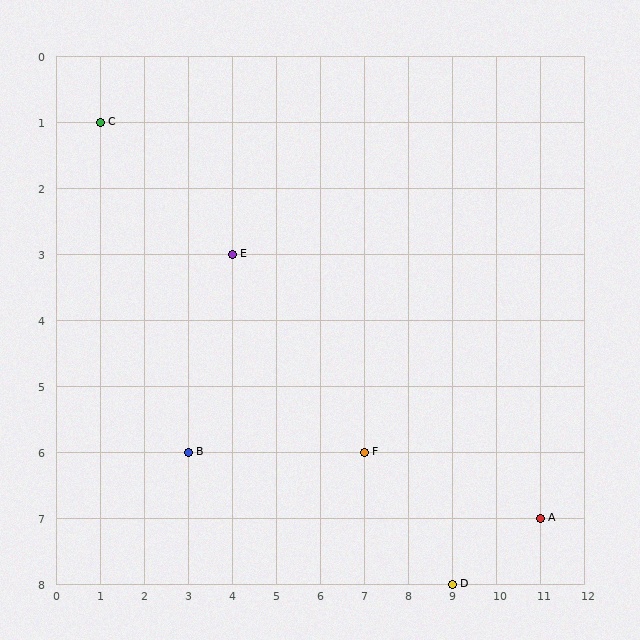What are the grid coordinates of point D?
Point D is at grid coordinates (9, 8).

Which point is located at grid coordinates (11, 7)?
Point A is at (11, 7).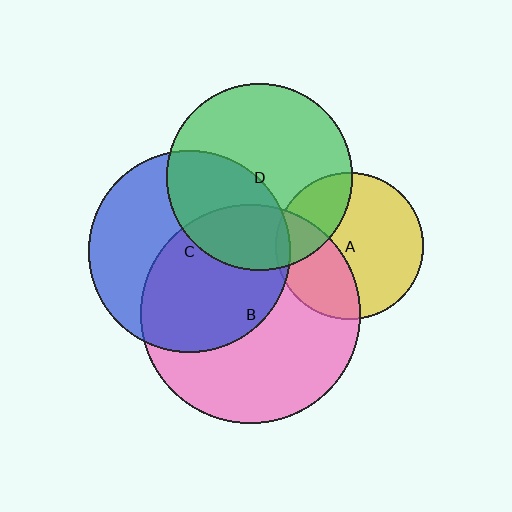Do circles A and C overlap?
Yes.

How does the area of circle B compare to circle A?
Approximately 2.2 times.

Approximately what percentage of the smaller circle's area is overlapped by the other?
Approximately 5%.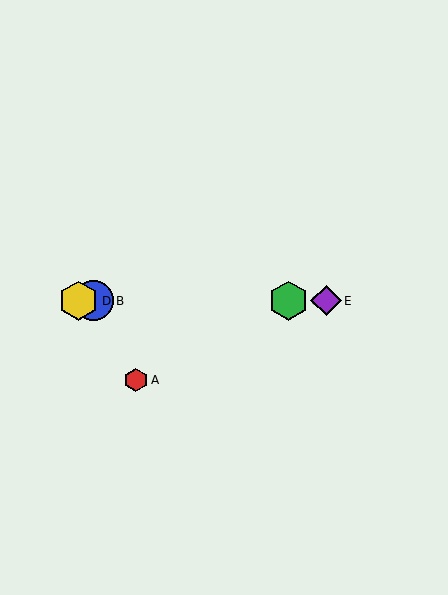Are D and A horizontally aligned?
No, D is at y≈301 and A is at y≈380.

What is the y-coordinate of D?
Object D is at y≈301.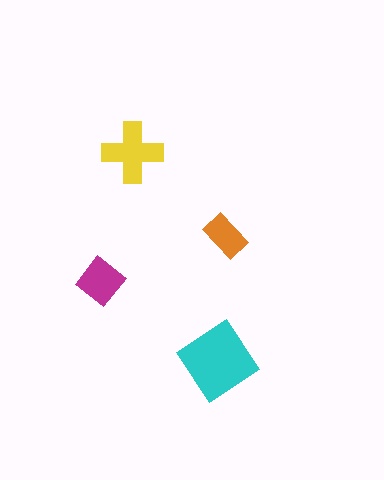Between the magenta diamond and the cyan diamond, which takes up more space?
The cyan diamond.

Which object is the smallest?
The orange rectangle.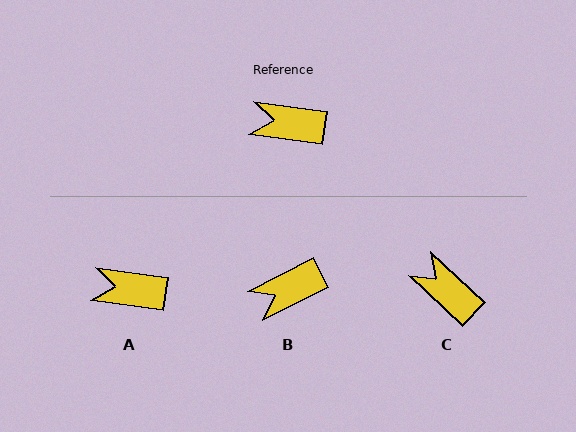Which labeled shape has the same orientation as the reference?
A.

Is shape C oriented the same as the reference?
No, it is off by about 35 degrees.